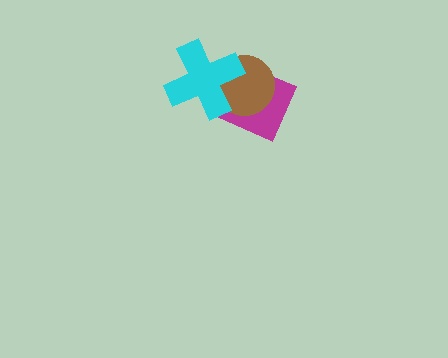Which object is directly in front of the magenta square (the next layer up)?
The brown circle is directly in front of the magenta square.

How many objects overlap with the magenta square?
2 objects overlap with the magenta square.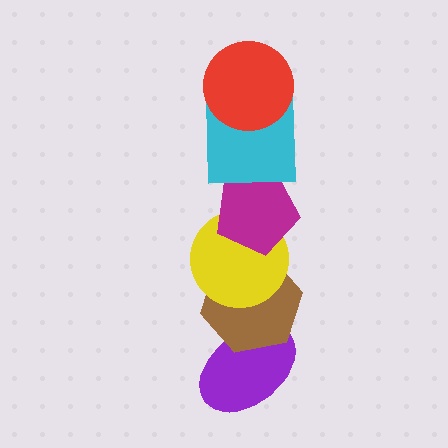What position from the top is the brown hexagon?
The brown hexagon is 5th from the top.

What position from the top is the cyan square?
The cyan square is 2nd from the top.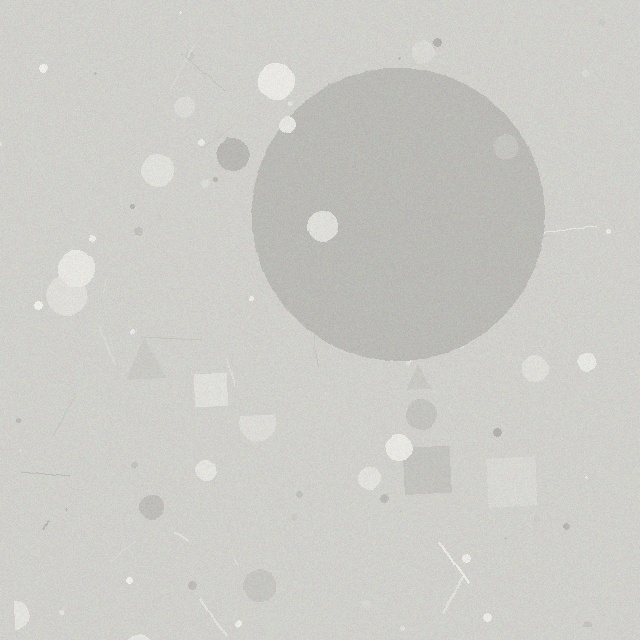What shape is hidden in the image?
A circle is hidden in the image.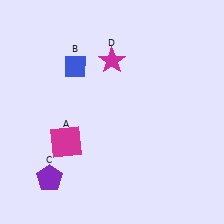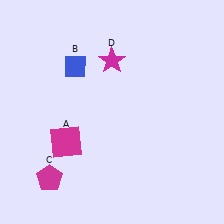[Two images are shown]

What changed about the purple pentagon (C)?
In Image 1, C is purple. In Image 2, it changed to magenta.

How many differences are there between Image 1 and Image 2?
There is 1 difference between the two images.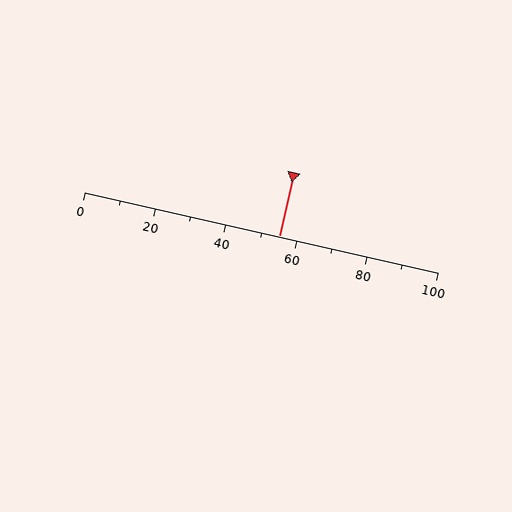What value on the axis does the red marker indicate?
The marker indicates approximately 55.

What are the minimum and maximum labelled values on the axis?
The axis runs from 0 to 100.